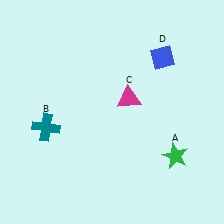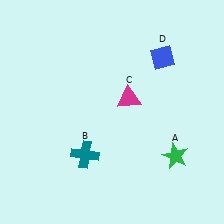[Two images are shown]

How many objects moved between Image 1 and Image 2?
1 object moved between the two images.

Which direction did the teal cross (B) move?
The teal cross (B) moved right.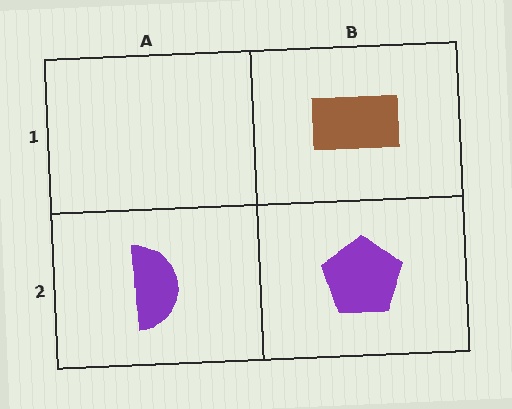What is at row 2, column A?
A purple semicircle.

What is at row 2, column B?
A purple pentagon.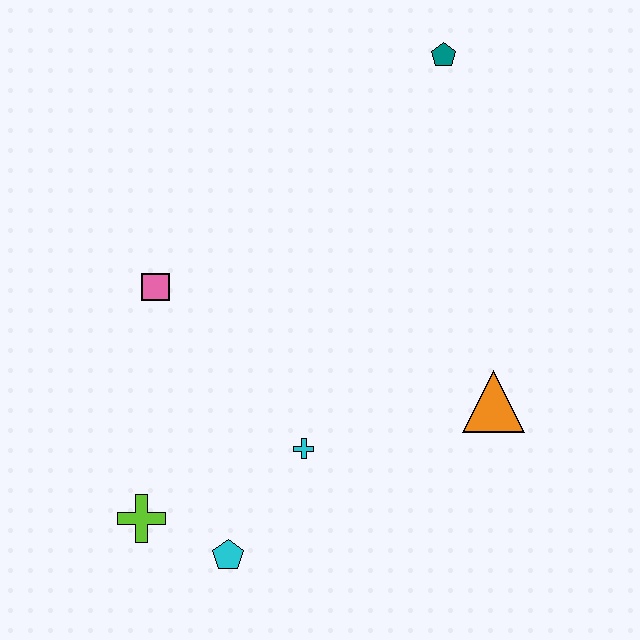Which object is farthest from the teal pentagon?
The lime cross is farthest from the teal pentagon.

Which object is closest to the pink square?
The cyan cross is closest to the pink square.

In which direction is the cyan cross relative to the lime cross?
The cyan cross is to the right of the lime cross.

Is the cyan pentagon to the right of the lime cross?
Yes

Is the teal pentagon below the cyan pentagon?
No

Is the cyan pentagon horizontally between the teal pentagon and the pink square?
Yes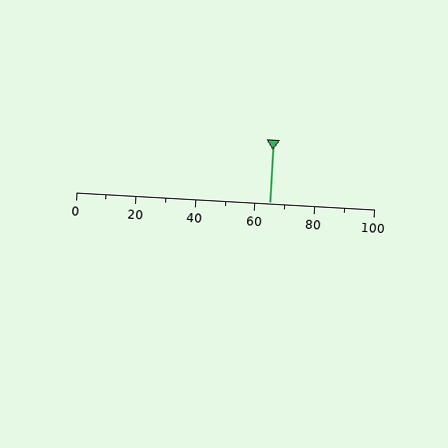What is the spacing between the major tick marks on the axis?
The major ticks are spaced 20 apart.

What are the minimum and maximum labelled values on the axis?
The axis runs from 0 to 100.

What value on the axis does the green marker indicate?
The marker indicates approximately 65.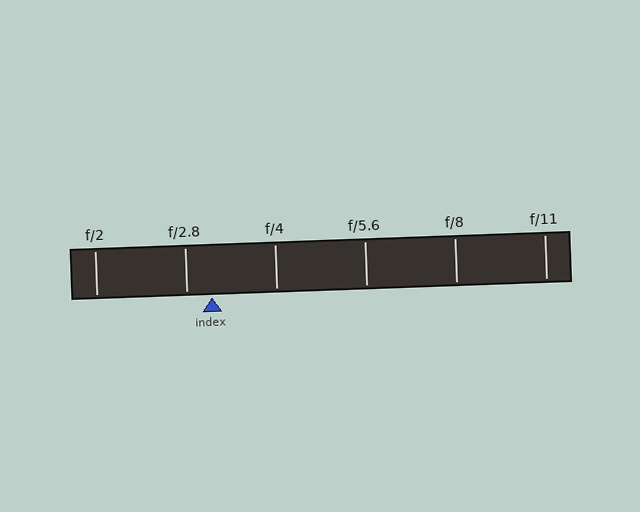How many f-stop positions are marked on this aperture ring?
There are 6 f-stop positions marked.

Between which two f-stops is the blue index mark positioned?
The index mark is between f/2.8 and f/4.